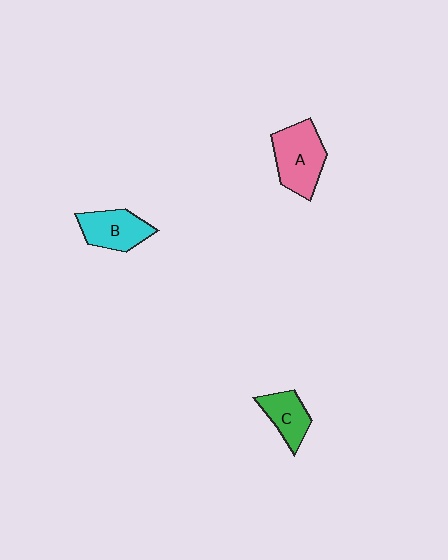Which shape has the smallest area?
Shape C (green).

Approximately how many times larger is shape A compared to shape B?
Approximately 1.3 times.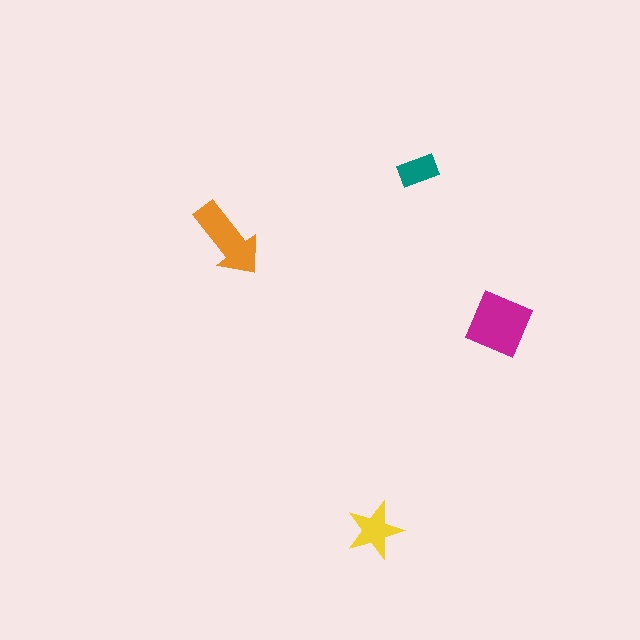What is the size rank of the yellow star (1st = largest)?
3rd.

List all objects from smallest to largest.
The teal rectangle, the yellow star, the orange arrow, the magenta diamond.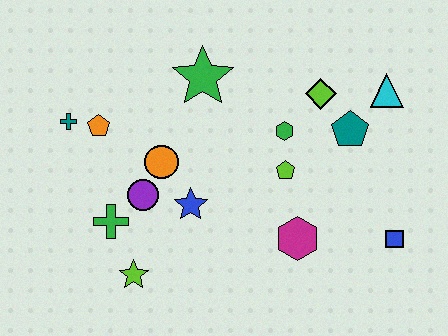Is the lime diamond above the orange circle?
Yes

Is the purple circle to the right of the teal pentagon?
No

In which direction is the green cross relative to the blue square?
The green cross is to the left of the blue square.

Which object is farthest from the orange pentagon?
The blue square is farthest from the orange pentagon.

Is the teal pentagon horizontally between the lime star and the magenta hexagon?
No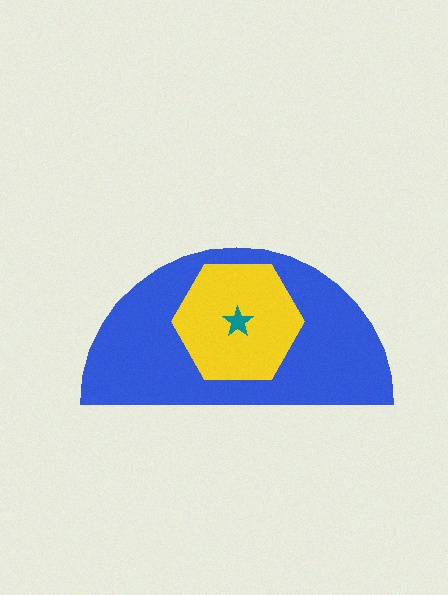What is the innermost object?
The teal star.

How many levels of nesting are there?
3.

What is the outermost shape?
The blue semicircle.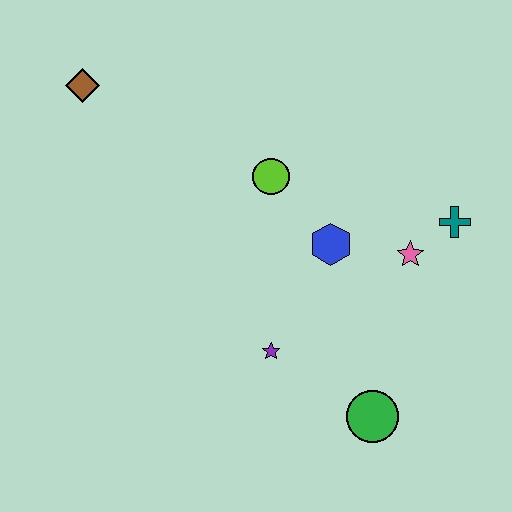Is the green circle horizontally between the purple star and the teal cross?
Yes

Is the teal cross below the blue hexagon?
No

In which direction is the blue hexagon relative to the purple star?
The blue hexagon is above the purple star.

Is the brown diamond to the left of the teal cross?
Yes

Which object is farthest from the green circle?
The brown diamond is farthest from the green circle.